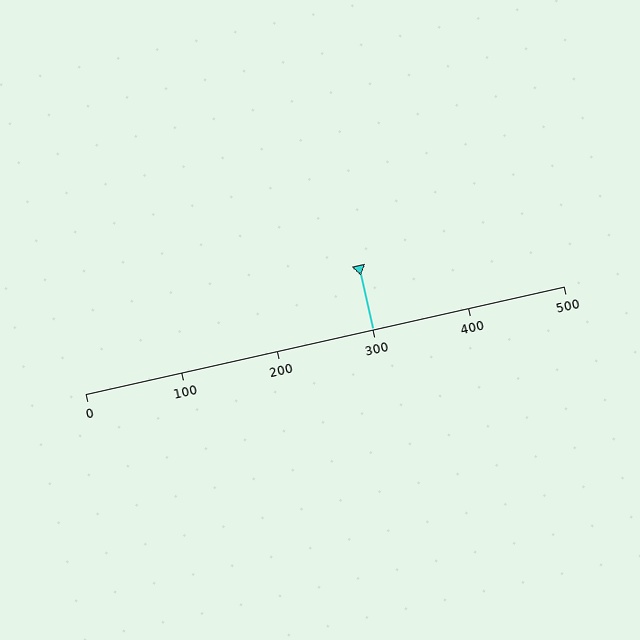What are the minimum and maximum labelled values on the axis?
The axis runs from 0 to 500.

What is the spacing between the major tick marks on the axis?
The major ticks are spaced 100 apart.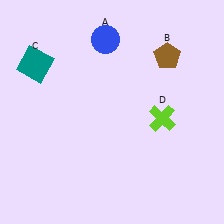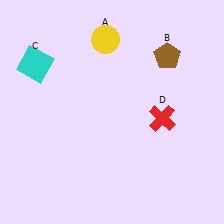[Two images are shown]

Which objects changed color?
A changed from blue to yellow. C changed from teal to cyan. D changed from lime to red.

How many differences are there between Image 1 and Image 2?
There are 3 differences between the two images.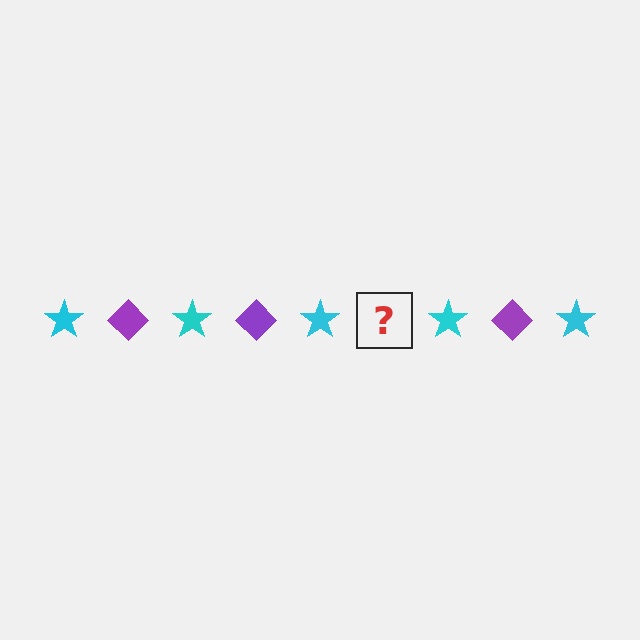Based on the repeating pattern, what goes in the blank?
The blank should be a purple diamond.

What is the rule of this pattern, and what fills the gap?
The rule is that the pattern alternates between cyan star and purple diamond. The gap should be filled with a purple diamond.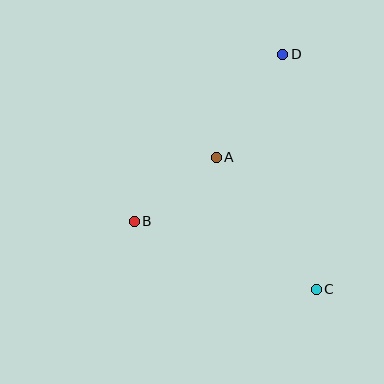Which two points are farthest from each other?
Points C and D are farthest from each other.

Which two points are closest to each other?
Points A and B are closest to each other.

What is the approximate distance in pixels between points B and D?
The distance between B and D is approximately 224 pixels.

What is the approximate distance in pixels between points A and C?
The distance between A and C is approximately 166 pixels.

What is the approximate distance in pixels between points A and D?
The distance between A and D is approximately 123 pixels.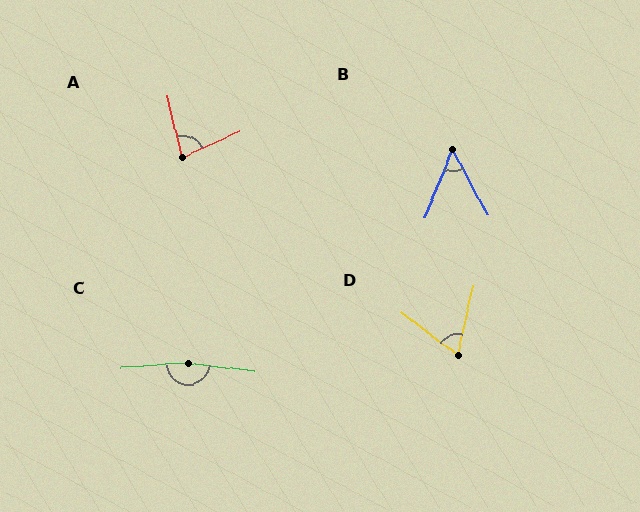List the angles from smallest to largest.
B (50°), D (65°), A (79°), C (169°).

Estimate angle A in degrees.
Approximately 79 degrees.